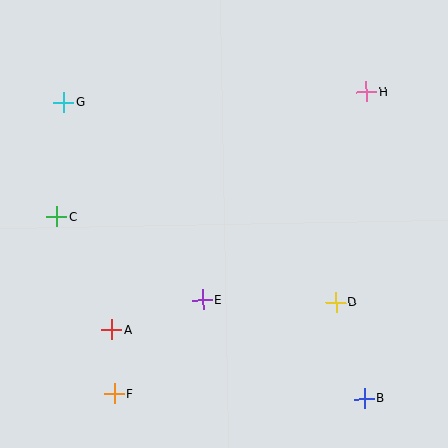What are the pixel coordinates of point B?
Point B is at (365, 399).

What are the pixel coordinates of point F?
Point F is at (114, 394).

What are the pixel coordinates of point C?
Point C is at (57, 217).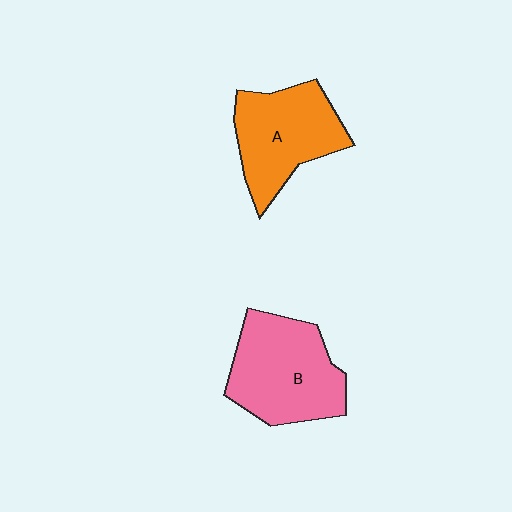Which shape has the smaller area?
Shape A (orange).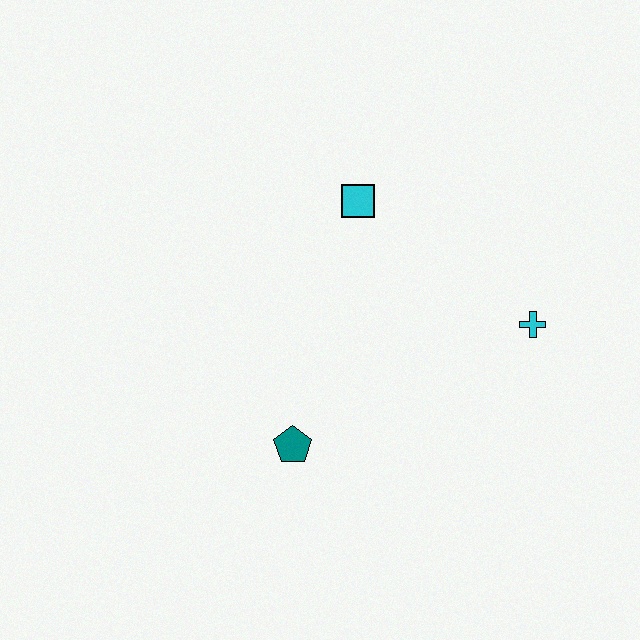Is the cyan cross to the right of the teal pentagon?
Yes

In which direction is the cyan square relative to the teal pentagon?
The cyan square is above the teal pentagon.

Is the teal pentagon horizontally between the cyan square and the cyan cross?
No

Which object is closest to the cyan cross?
The cyan square is closest to the cyan cross.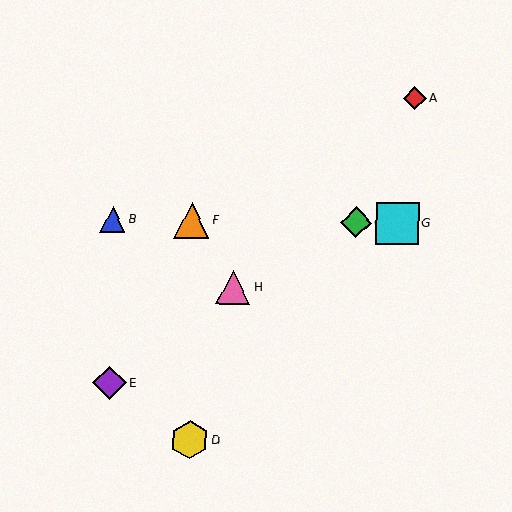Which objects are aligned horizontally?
Objects B, C, F, G are aligned horizontally.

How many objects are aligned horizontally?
4 objects (B, C, F, G) are aligned horizontally.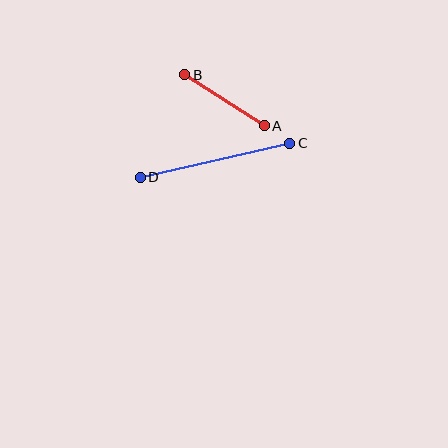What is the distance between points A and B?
The distance is approximately 95 pixels.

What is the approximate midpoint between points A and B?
The midpoint is at approximately (224, 100) pixels.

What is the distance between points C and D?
The distance is approximately 153 pixels.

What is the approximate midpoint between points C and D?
The midpoint is at approximately (215, 160) pixels.